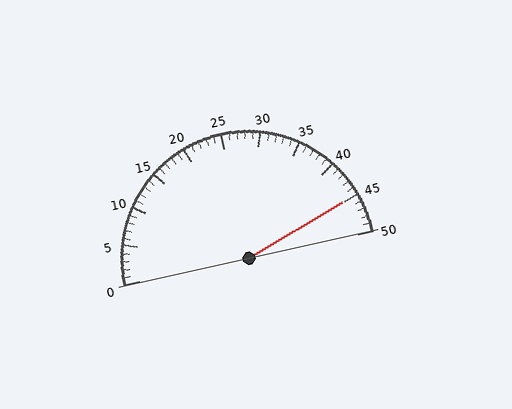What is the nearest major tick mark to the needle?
The nearest major tick mark is 45.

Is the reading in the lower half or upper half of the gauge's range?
The reading is in the upper half of the range (0 to 50).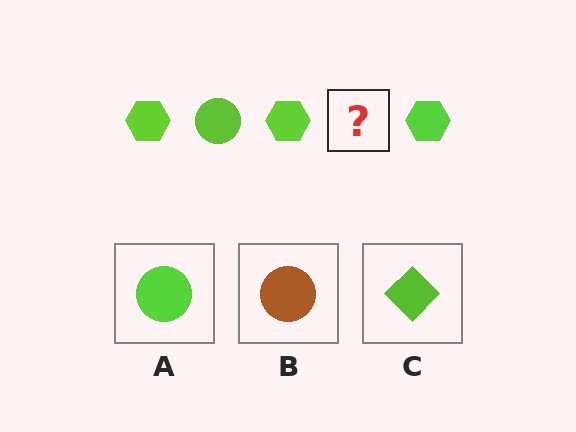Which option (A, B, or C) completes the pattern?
A.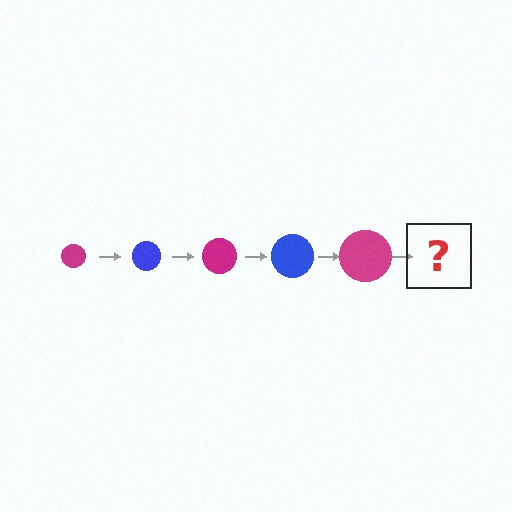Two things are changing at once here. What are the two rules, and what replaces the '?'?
The two rules are that the circle grows larger each step and the color cycles through magenta and blue. The '?' should be a blue circle, larger than the previous one.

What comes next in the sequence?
The next element should be a blue circle, larger than the previous one.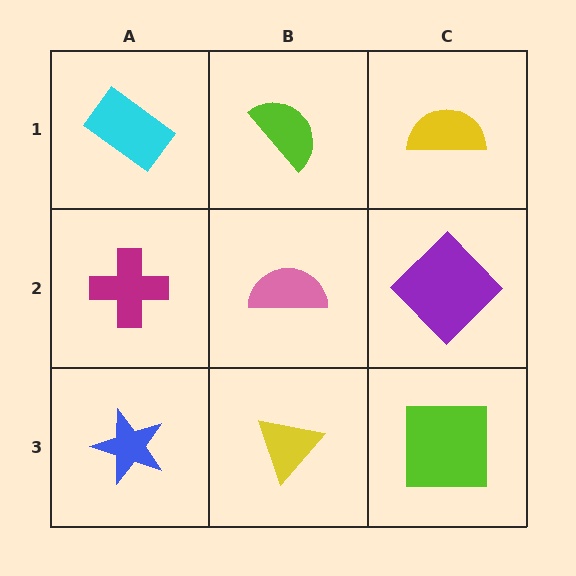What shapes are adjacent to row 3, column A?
A magenta cross (row 2, column A), a yellow triangle (row 3, column B).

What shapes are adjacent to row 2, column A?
A cyan rectangle (row 1, column A), a blue star (row 3, column A), a pink semicircle (row 2, column B).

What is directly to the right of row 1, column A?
A lime semicircle.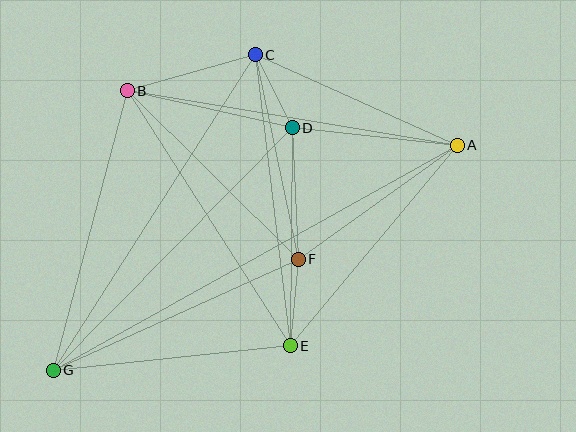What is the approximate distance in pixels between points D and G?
The distance between D and G is approximately 340 pixels.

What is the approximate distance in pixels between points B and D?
The distance between B and D is approximately 169 pixels.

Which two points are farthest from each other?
Points A and G are farthest from each other.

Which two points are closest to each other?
Points C and D are closest to each other.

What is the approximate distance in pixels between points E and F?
The distance between E and F is approximately 87 pixels.